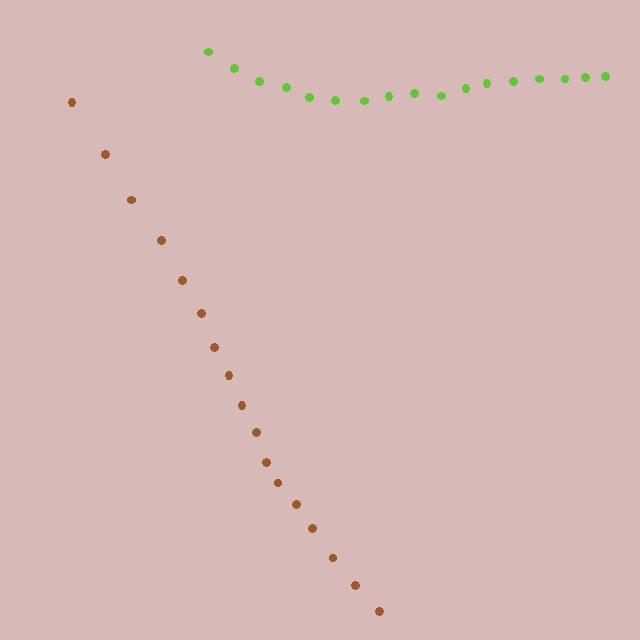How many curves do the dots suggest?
There are 2 distinct paths.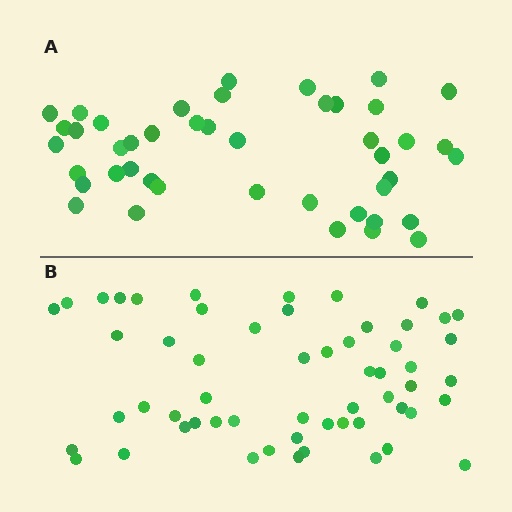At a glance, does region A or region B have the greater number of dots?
Region B (the bottom region) has more dots.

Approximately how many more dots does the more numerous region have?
Region B has approximately 15 more dots than region A.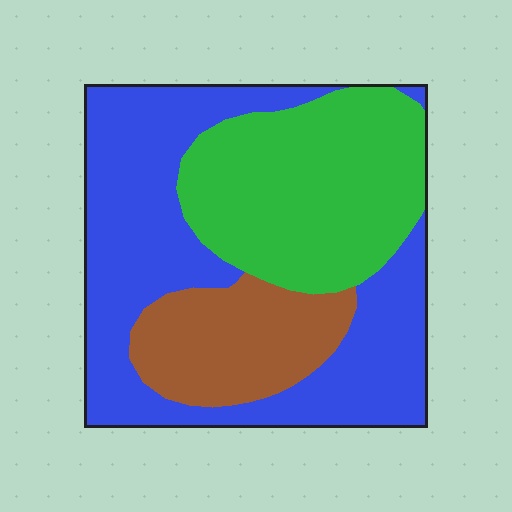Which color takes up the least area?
Brown, at roughly 20%.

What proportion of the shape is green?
Green covers 34% of the shape.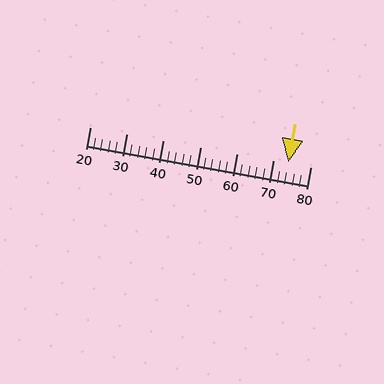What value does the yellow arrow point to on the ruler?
The yellow arrow points to approximately 74.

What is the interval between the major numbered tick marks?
The major tick marks are spaced 10 units apart.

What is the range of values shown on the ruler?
The ruler shows values from 20 to 80.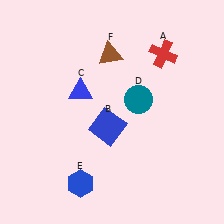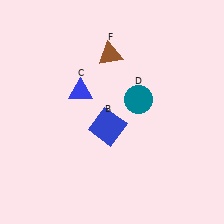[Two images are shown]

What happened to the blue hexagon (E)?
The blue hexagon (E) was removed in Image 2. It was in the bottom-left area of Image 1.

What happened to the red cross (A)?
The red cross (A) was removed in Image 2. It was in the top-right area of Image 1.